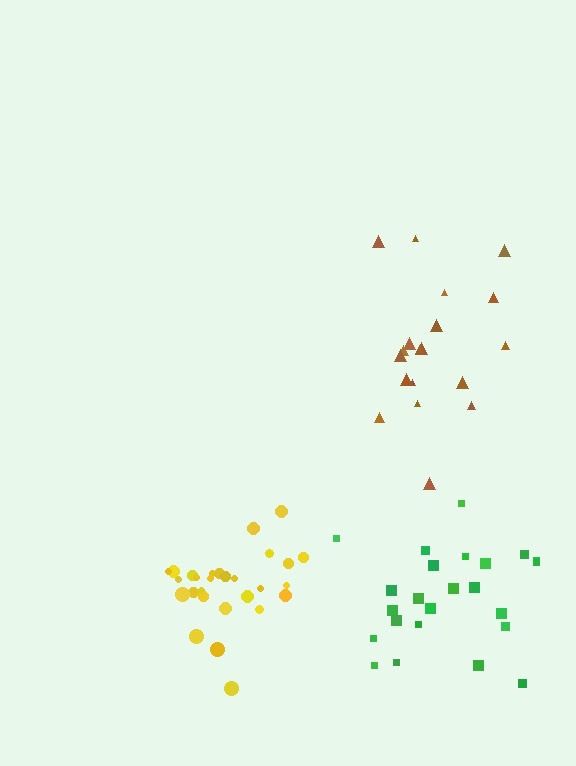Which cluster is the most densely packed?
Yellow.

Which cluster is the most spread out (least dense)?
Brown.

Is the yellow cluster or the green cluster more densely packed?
Yellow.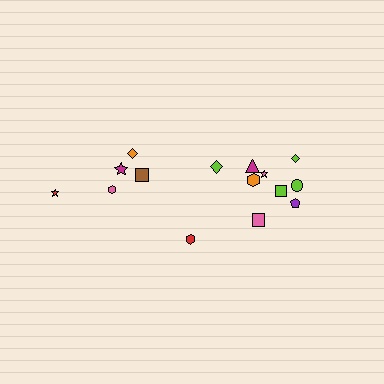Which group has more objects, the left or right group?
The right group.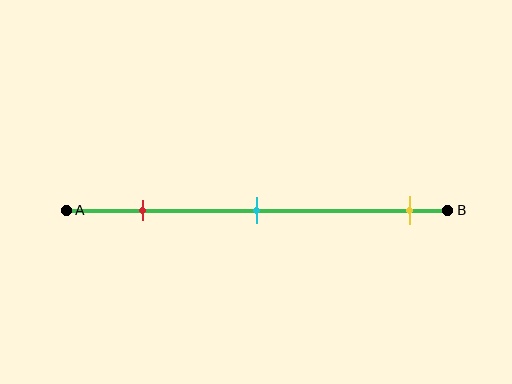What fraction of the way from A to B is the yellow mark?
The yellow mark is approximately 90% (0.9) of the way from A to B.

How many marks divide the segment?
There are 3 marks dividing the segment.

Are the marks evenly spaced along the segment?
No, the marks are not evenly spaced.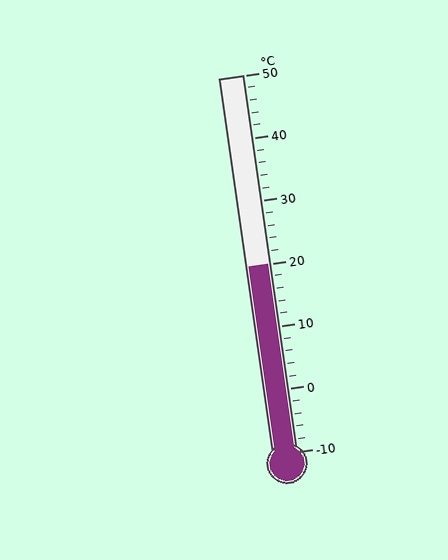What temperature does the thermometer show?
The thermometer shows approximately 20°C.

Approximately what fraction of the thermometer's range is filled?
The thermometer is filled to approximately 50% of its range.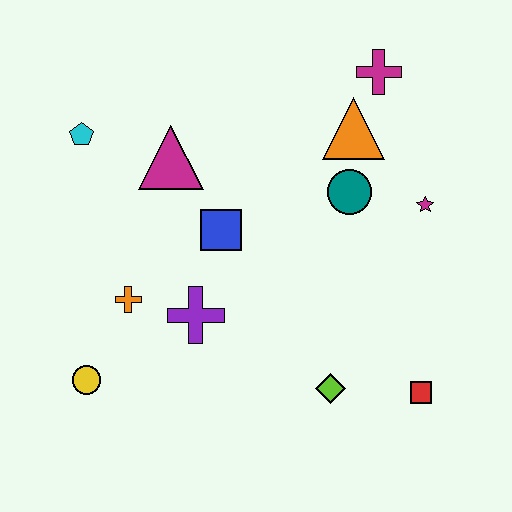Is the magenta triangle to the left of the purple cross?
Yes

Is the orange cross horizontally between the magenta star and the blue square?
No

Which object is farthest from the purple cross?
The magenta cross is farthest from the purple cross.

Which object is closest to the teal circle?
The orange triangle is closest to the teal circle.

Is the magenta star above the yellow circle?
Yes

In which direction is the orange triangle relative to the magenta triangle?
The orange triangle is to the right of the magenta triangle.